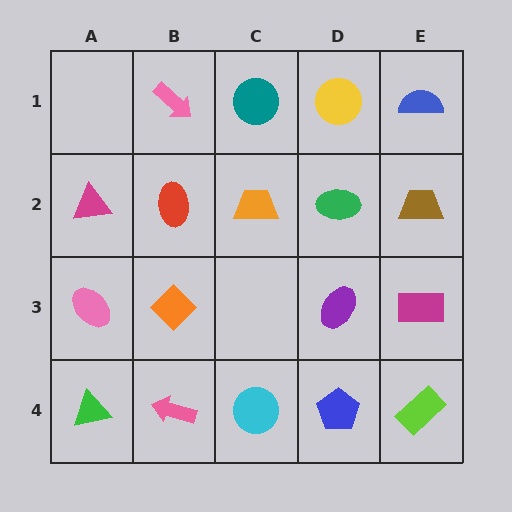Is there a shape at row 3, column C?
No, that cell is empty.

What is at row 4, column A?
A green triangle.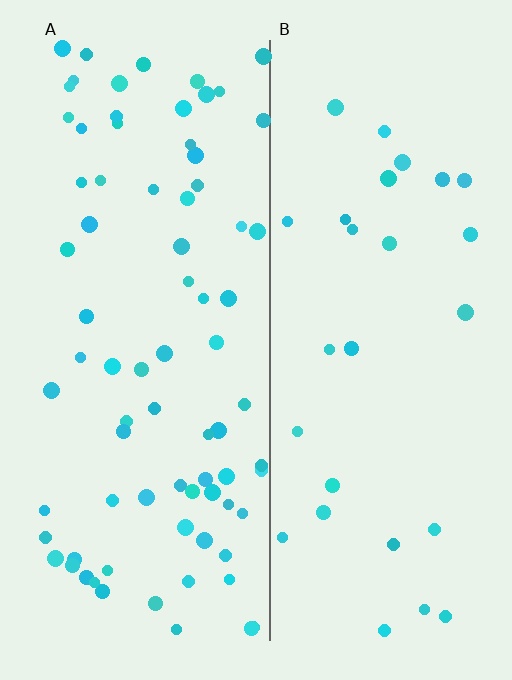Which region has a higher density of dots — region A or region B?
A (the left).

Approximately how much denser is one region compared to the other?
Approximately 2.8× — region A over region B.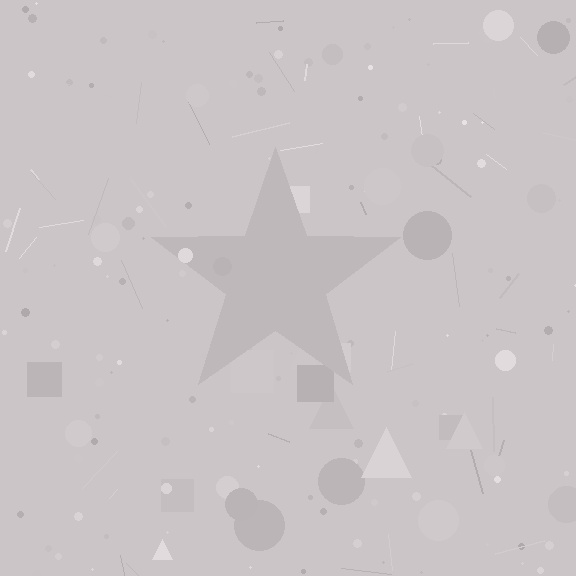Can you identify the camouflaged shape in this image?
The camouflaged shape is a star.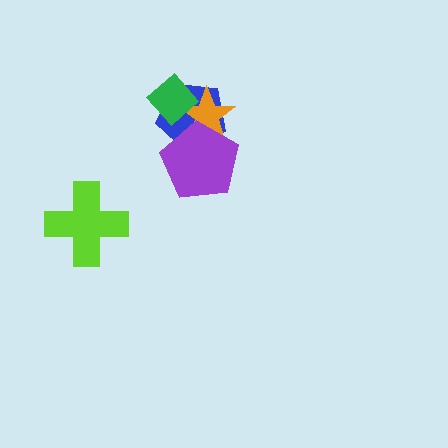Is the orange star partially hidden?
Yes, it is partially covered by another shape.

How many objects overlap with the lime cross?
0 objects overlap with the lime cross.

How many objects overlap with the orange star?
3 objects overlap with the orange star.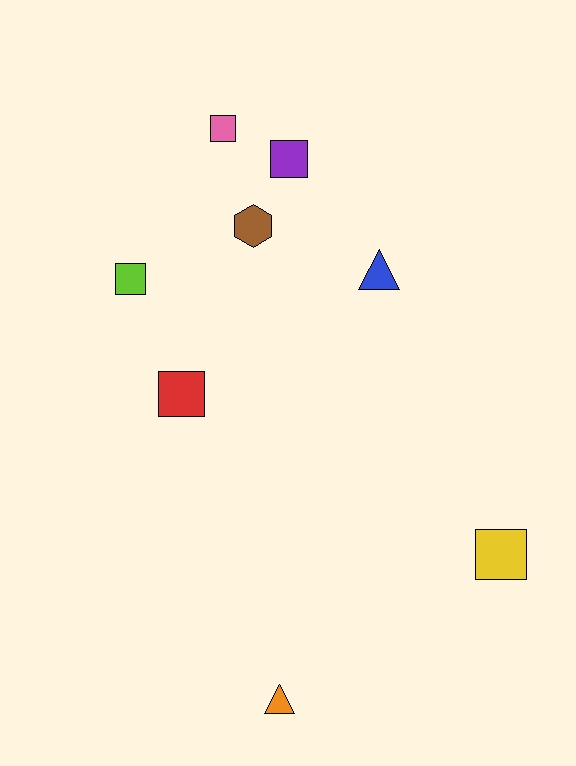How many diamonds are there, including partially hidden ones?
There are no diamonds.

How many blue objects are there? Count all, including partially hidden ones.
There is 1 blue object.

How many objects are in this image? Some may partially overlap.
There are 8 objects.